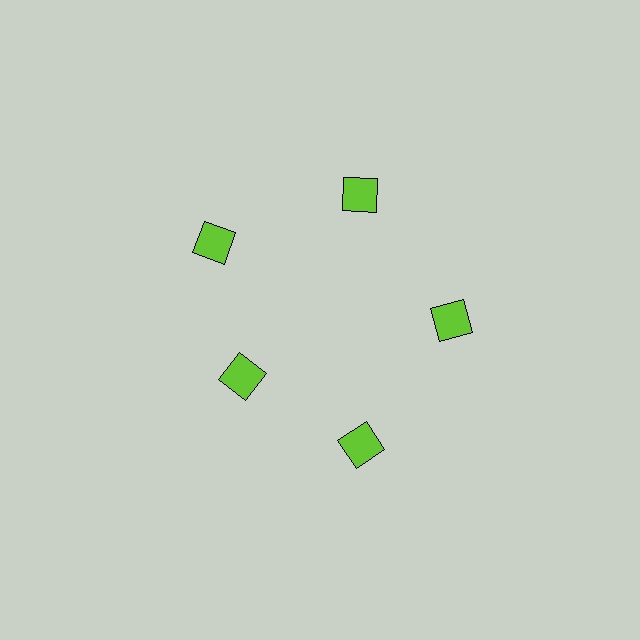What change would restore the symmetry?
The symmetry would be restored by moving it outward, back onto the ring so that all 5 squares sit at equal angles and equal distance from the center.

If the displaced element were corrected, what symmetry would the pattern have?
It would have 5-fold rotational symmetry — the pattern would map onto itself every 72 degrees.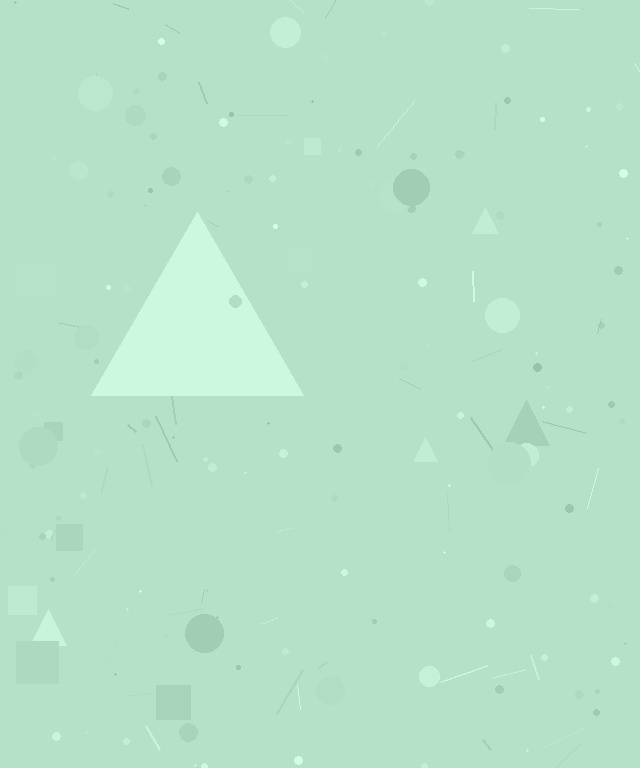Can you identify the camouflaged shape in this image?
The camouflaged shape is a triangle.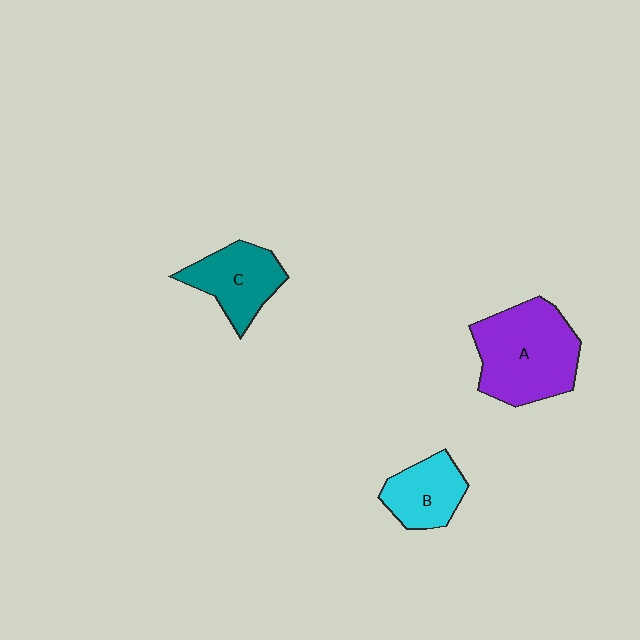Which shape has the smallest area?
Shape B (cyan).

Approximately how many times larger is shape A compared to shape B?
Approximately 1.9 times.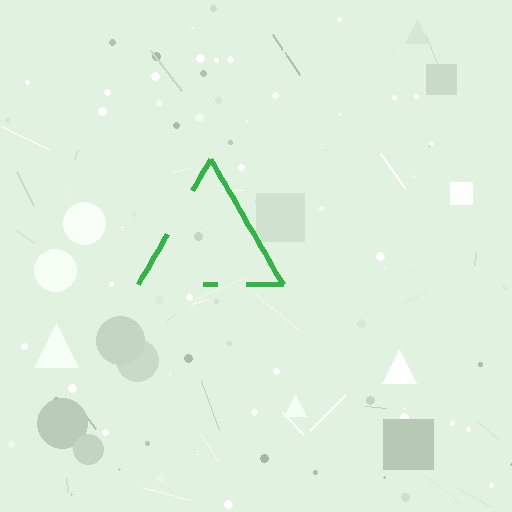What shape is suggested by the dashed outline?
The dashed outline suggests a triangle.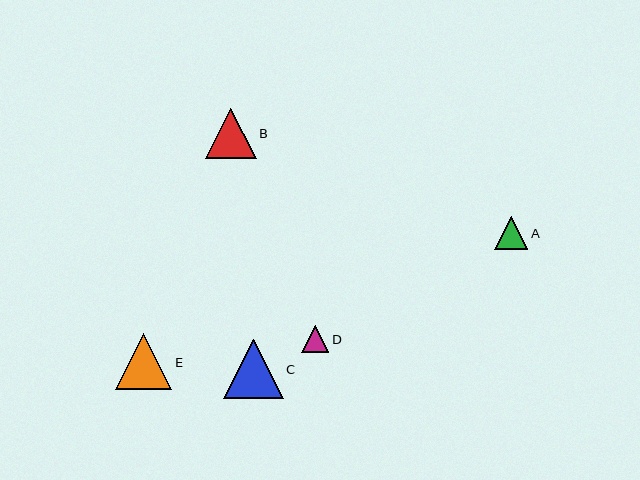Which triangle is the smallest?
Triangle D is the smallest with a size of approximately 27 pixels.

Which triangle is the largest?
Triangle C is the largest with a size of approximately 59 pixels.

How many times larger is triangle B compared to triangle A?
Triangle B is approximately 1.5 times the size of triangle A.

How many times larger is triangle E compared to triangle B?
Triangle E is approximately 1.1 times the size of triangle B.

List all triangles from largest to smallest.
From largest to smallest: C, E, B, A, D.